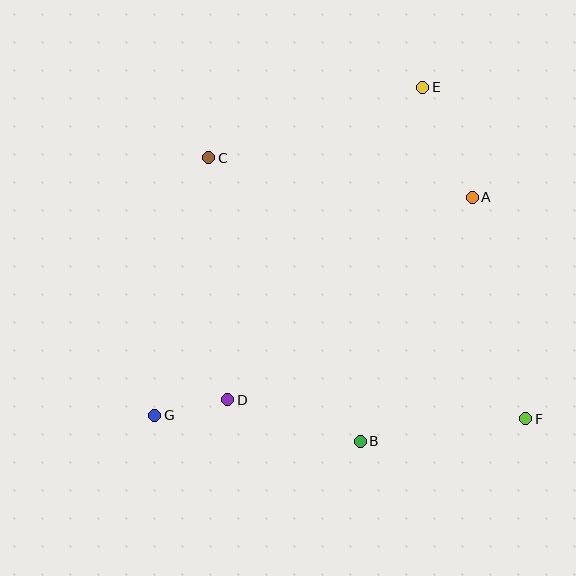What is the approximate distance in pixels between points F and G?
The distance between F and G is approximately 371 pixels.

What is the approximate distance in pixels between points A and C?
The distance between A and C is approximately 267 pixels.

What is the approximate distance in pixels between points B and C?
The distance between B and C is approximately 322 pixels.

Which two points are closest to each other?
Points D and G are closest to each other.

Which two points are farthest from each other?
Points E and G are farthest from each other.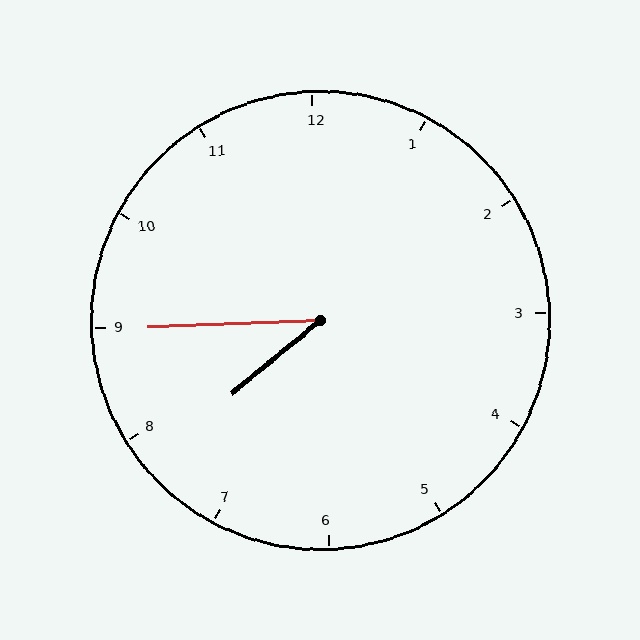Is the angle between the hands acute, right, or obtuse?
It is acute.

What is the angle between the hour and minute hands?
Approximately 38 degrees.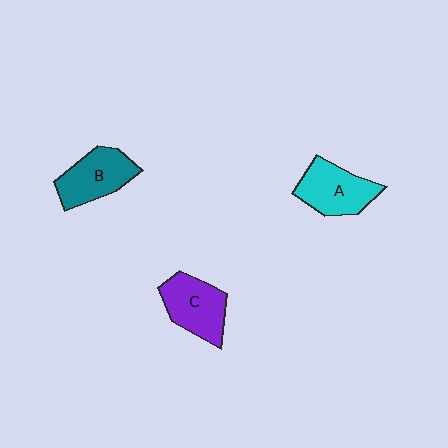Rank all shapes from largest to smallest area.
From largest to smallest: A (cyan), C (purple), B (teal).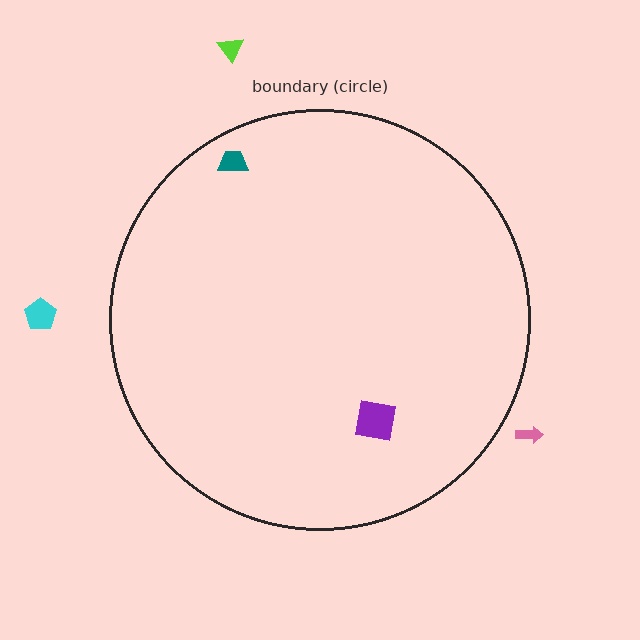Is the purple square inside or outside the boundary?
Inside.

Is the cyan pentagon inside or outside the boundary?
Outside.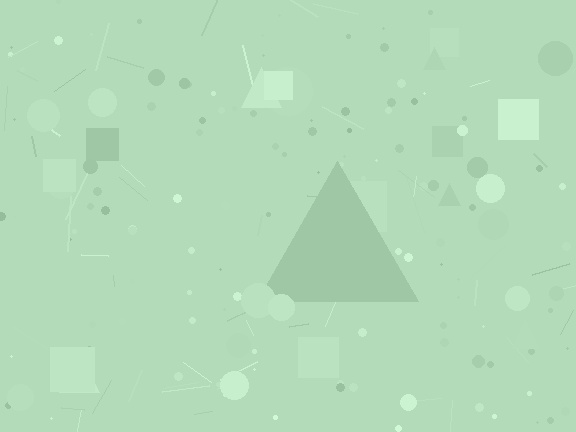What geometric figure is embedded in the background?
A triangle is embedded in the background.